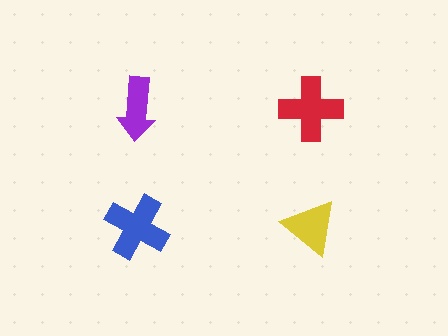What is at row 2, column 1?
A blue cross.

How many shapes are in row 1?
2 shapes.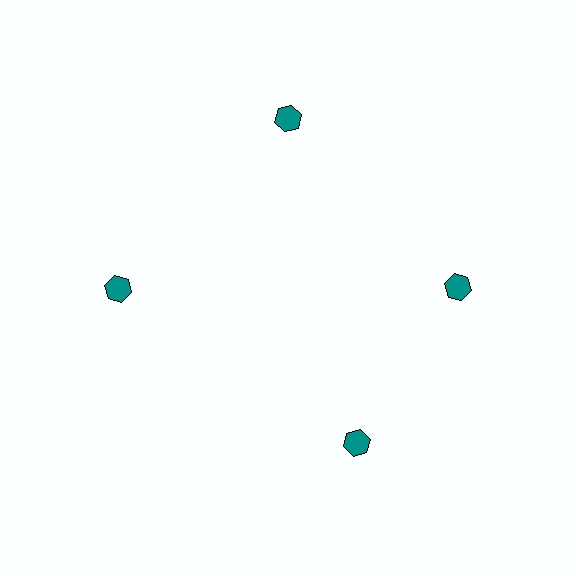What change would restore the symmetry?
The symmetry would be restored by rotating it back into even spacing with its neighbors so that all 4 hexagons sit at equal angles and equal distance from the center.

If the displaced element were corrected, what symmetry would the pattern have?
It would have 4-fold rotational symmetry — the pattern would map onto itself every 90 degrees.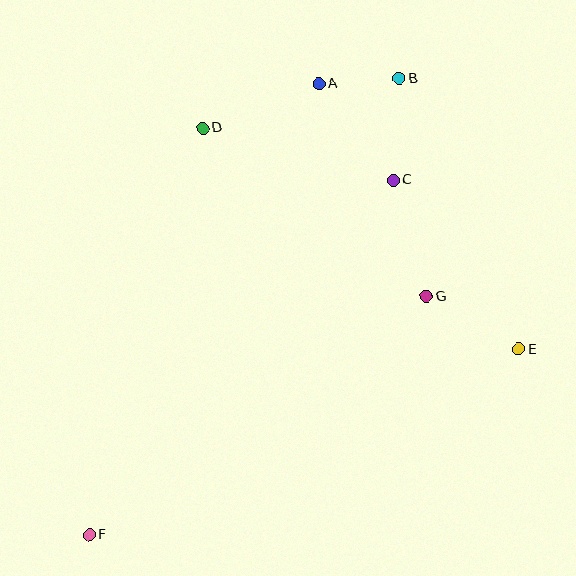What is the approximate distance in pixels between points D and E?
The distance between D and E is approximately 386 pixels.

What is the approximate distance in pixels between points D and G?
The distance between D and G is approximately 280 pixels.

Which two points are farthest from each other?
Points B and F are farthest from each other.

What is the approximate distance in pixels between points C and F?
The distance between C and F is approximately 467 pixels.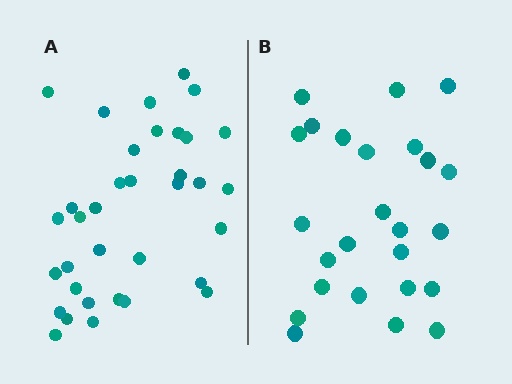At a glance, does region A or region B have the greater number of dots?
Region A (the left region) has more dots.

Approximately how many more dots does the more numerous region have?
Region A has roughly 10 or so more dots than region B.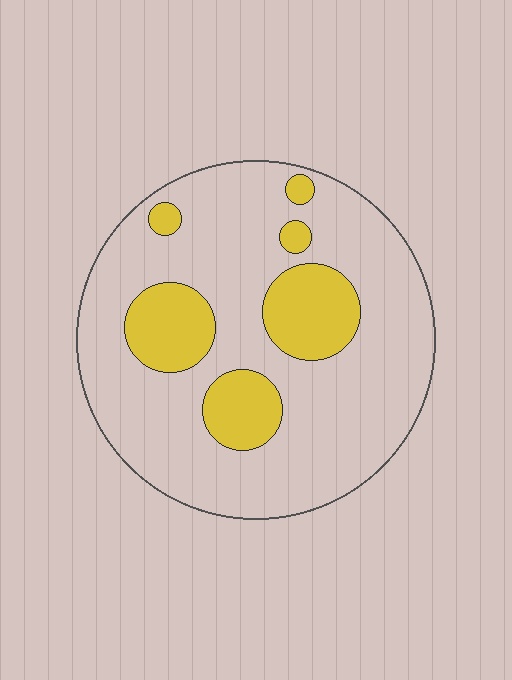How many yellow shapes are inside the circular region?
6.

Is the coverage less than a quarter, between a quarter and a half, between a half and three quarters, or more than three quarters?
Less than a quarter.